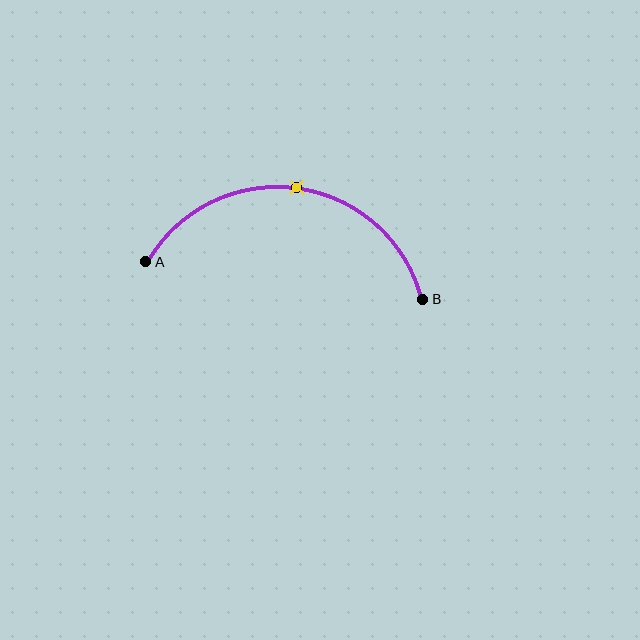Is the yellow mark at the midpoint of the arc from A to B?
Yes. The yellow mark lies on the arc at equal arc-length from both A and B — it is the arc midpoint.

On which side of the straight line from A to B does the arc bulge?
The arc bulges above the straight line connecting A and B.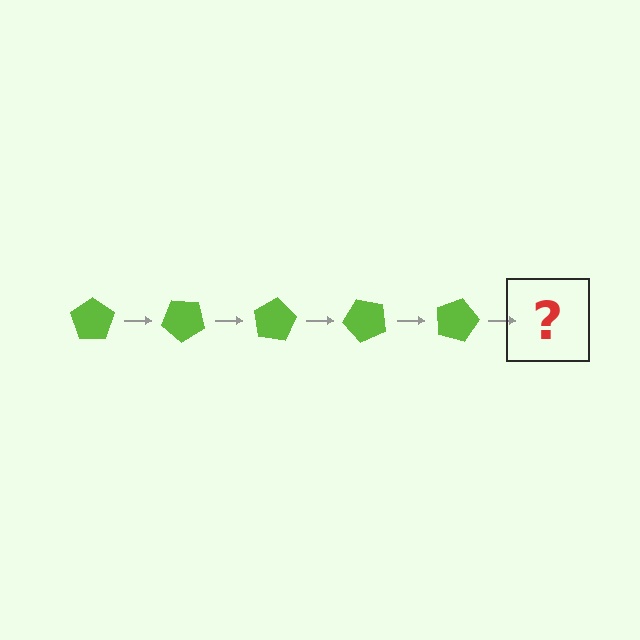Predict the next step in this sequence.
The next step is a lime pentagon rotated 200 degrees.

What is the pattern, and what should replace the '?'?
The pattern is that the pentagon rotates 40 degrees each step. The '?' should be a lime pentagon rotated 200 degrees.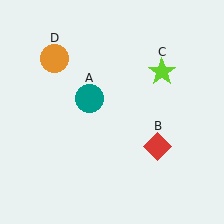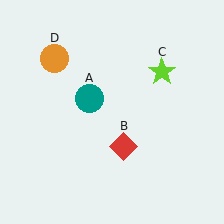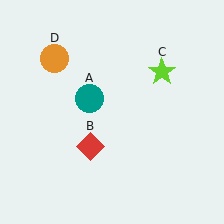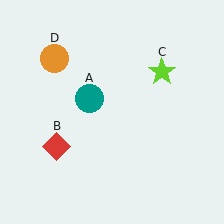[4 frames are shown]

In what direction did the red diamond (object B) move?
The red diamond (object B) moved left.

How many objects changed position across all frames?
1 object changed position: red diamond (object B).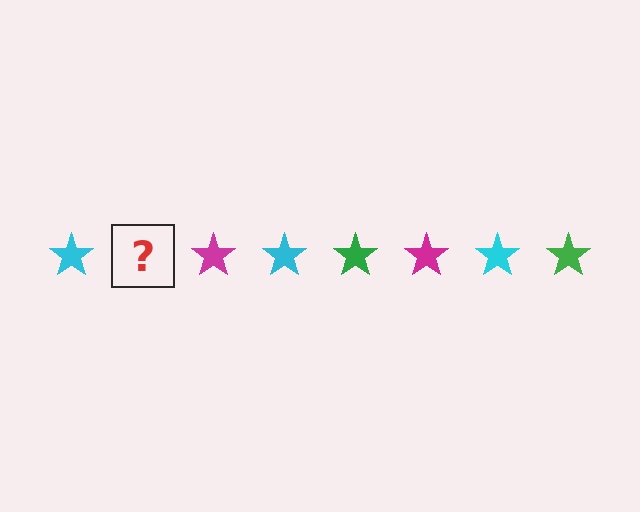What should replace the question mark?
The question mark should be replaced with a green star.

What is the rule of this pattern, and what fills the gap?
The rule is that the pattern cycles through cyan, green, magenta stars. The gap should be filled with a green star.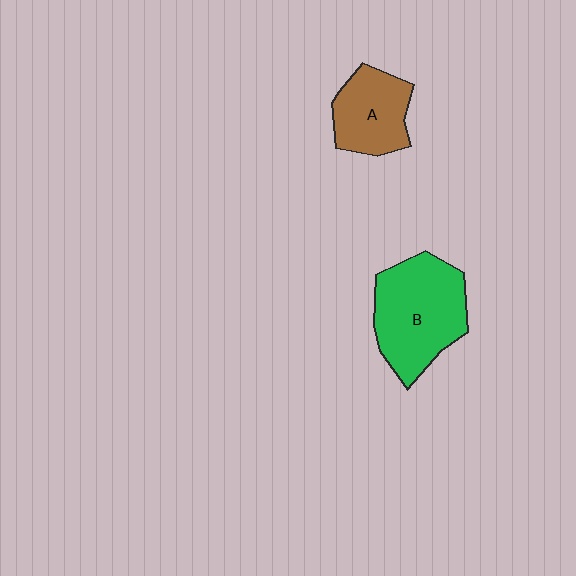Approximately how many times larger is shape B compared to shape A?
Approximately 1.6 times.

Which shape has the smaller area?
Shape A (brown).